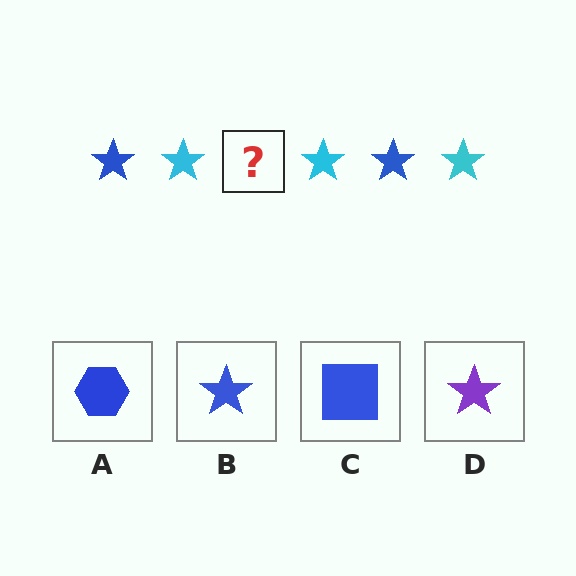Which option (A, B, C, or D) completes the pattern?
B.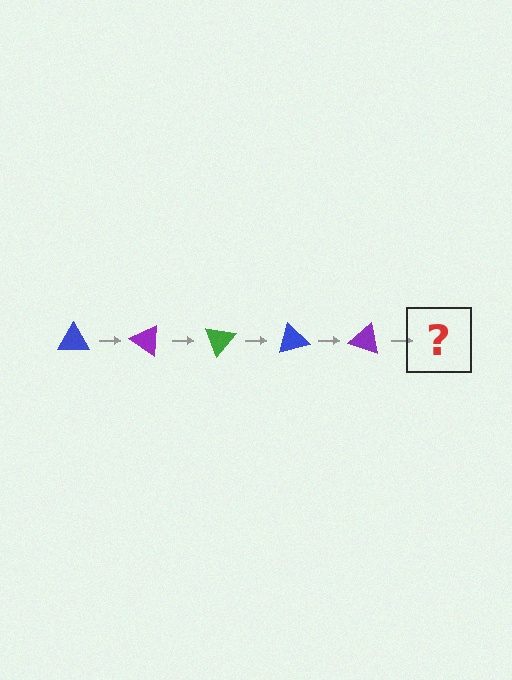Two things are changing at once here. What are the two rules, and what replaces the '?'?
The two rules are that it rotates 35 degrees each step and the color cycles through blue, purple, and green. The '?' should be a green triangle, rotated 175 degrees from the start.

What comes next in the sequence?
The next element should be a green triangle, rotated 175 degrees from the start.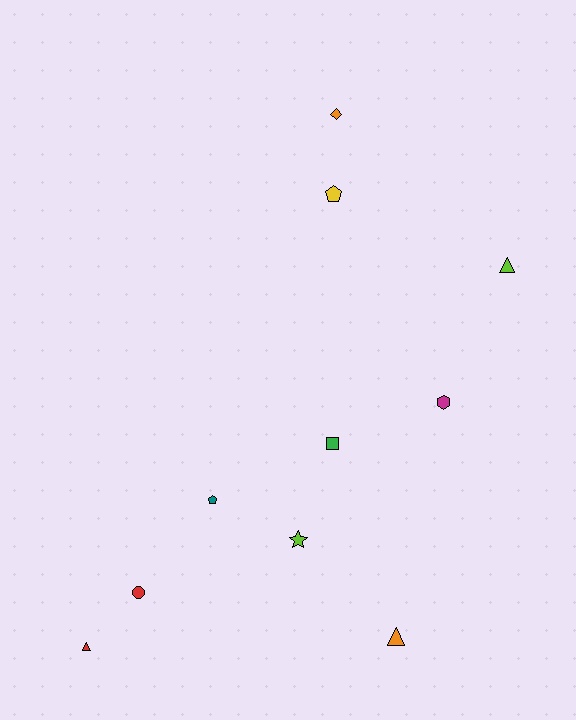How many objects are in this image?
There are 10 objects.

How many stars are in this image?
There is 1 star.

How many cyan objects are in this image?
There are no cyan objects.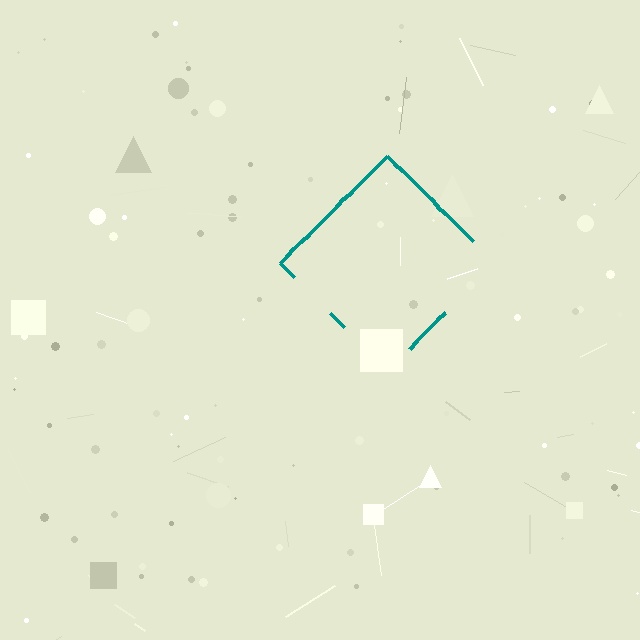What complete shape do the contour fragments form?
The contour fragments form a diamond.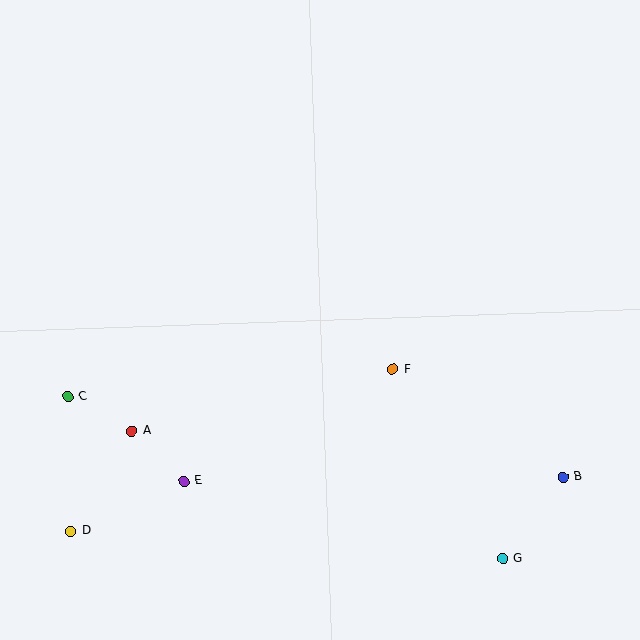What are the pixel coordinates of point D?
Point D is at (71, 531).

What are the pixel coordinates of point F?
Point F is at (393, 369).